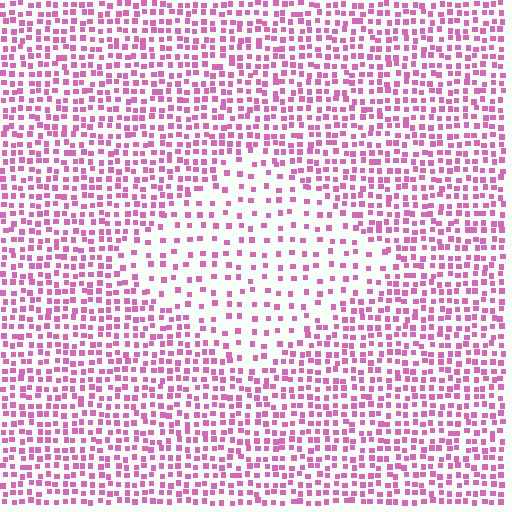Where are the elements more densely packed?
The elements are more densely packed outside the diamond boundary.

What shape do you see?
I see a diamond.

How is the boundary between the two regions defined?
The boundary is defined by a change in element density (approximately 2.2x ratio). All elements are the same color, size, and shape.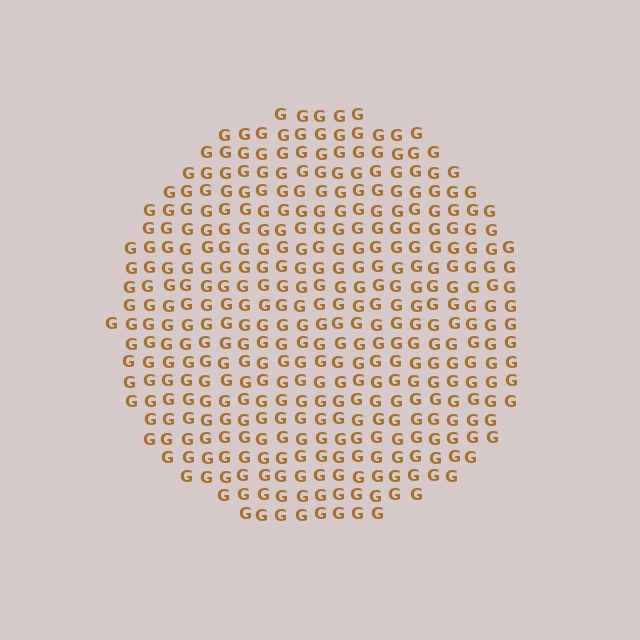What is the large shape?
The large shape is a circle.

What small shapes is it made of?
It is made of small letter G's.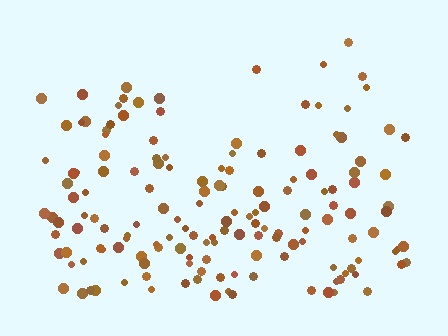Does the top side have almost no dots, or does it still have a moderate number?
Still a moderate number, just noticeably fewer than the bottom.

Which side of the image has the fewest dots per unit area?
The top.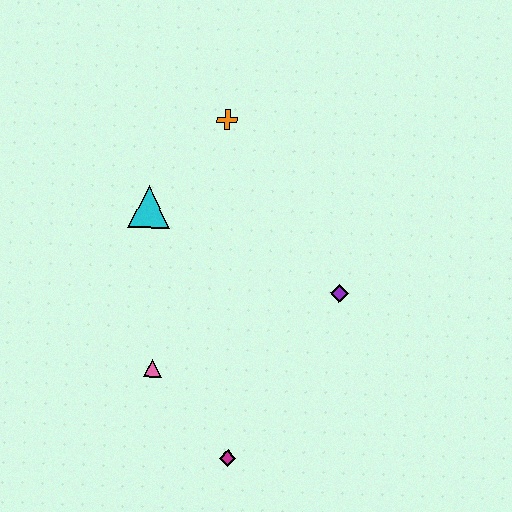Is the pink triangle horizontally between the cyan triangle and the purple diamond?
Yes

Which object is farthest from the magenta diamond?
The orange cross is farthest from the magenta diamond.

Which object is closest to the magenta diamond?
The pink triangle is closest to the magenta diamond.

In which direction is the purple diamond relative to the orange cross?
The purple diamond is below the orange cross.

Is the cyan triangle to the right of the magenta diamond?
No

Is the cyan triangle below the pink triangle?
No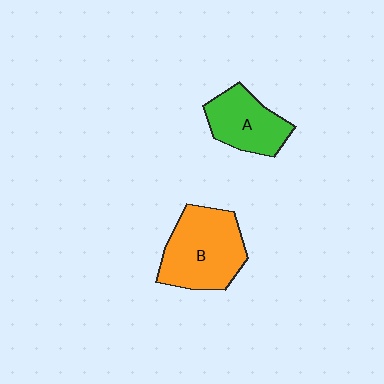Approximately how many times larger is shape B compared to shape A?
Approximately 1.5 times.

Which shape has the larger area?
Shape B (orange).